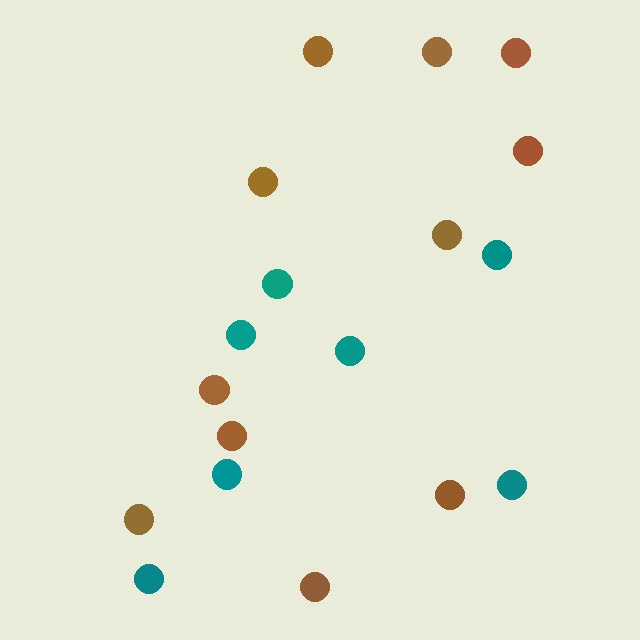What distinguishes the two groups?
There are 2 groups: one group of teal circles (7) and one group of brown circles (11).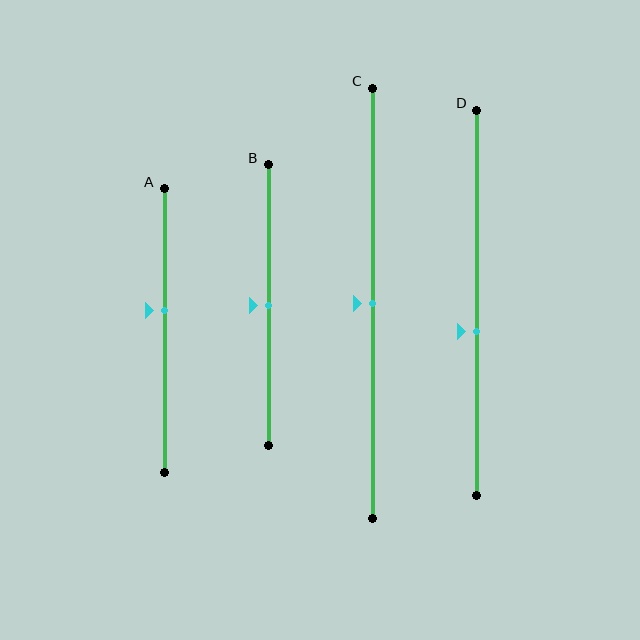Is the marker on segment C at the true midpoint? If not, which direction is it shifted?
Yes, the marker on segment C is at the true midpoint.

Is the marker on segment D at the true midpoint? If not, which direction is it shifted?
No, the marker on segment D is shifted downward by about 7% of the segment length.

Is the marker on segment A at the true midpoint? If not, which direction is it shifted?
No, the marker on segment A is shifted upward by about 7% of the segment length.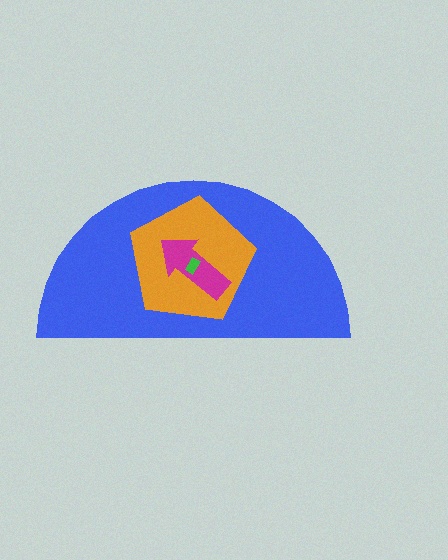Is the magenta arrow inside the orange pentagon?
Yes.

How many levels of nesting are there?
4.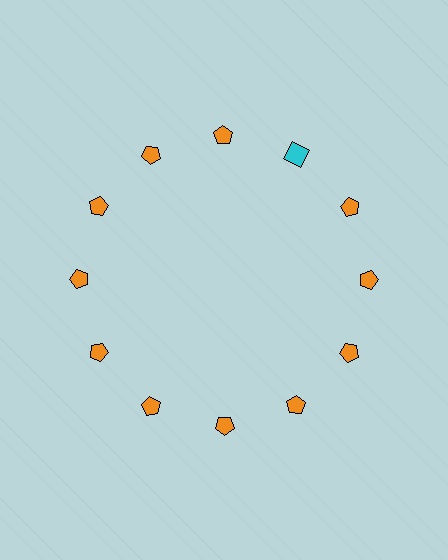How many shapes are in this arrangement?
There are 12 shapes arranged in a ring pattern.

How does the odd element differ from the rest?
It differs in both color (cyan instead of orange) and shape (square instead of pentagon).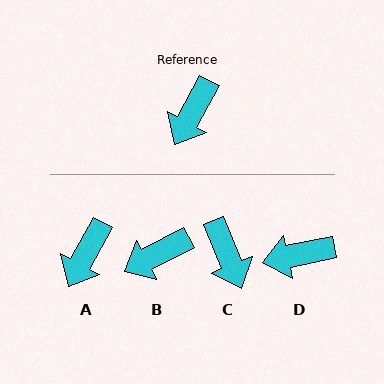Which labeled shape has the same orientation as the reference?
A.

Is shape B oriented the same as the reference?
No, it is off by about 34 degrees.